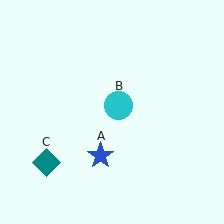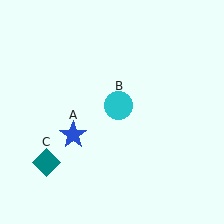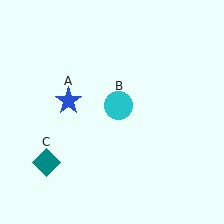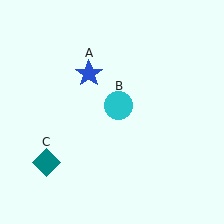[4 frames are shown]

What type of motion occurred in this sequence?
The blue star (object A) rotated clockwise around the center of the scene.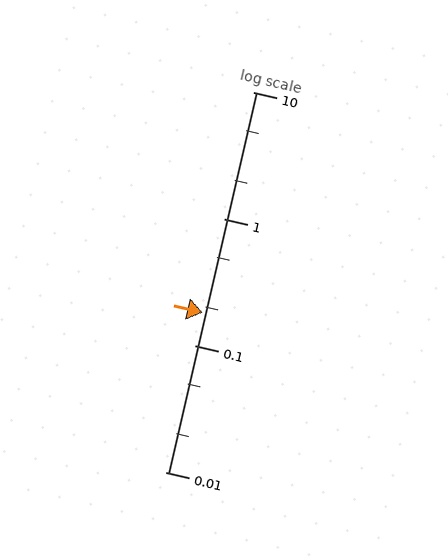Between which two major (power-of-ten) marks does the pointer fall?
The pointer is between 0.1 and 1.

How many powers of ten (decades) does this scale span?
The scale spans 3 decades, from 0.01 to 10.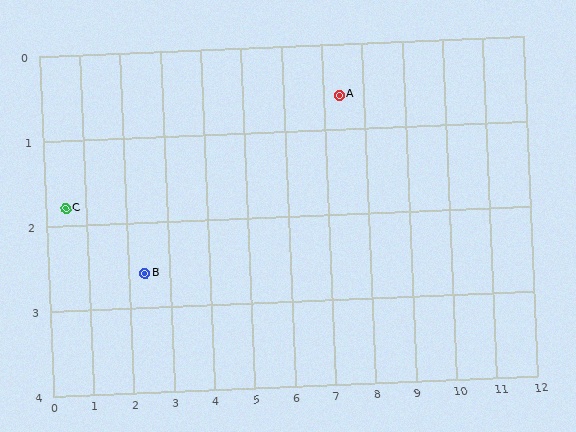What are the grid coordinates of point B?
Point B is at approximately (2.4, 2.6).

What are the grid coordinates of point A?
Point A is at approximately (7.4, 0.6).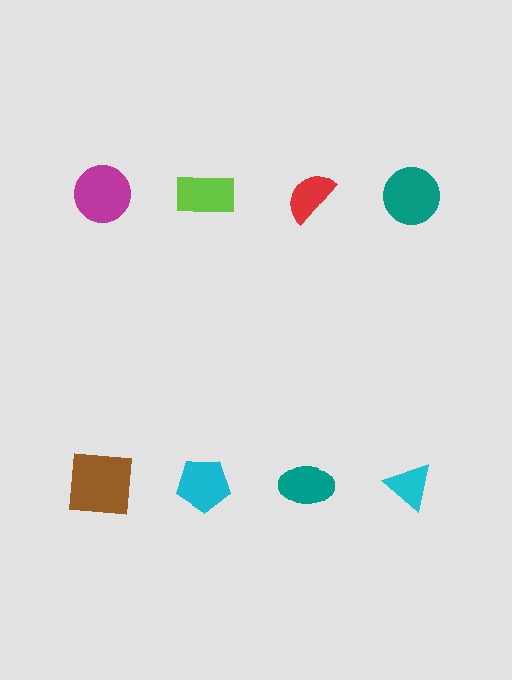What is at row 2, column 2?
A cyan pentagon.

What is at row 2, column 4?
A cyan triangle.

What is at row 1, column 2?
A lime rectangle.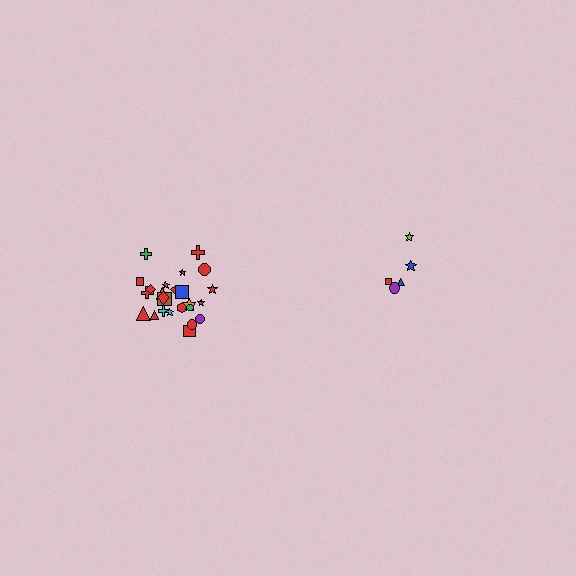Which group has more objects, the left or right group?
The left group.